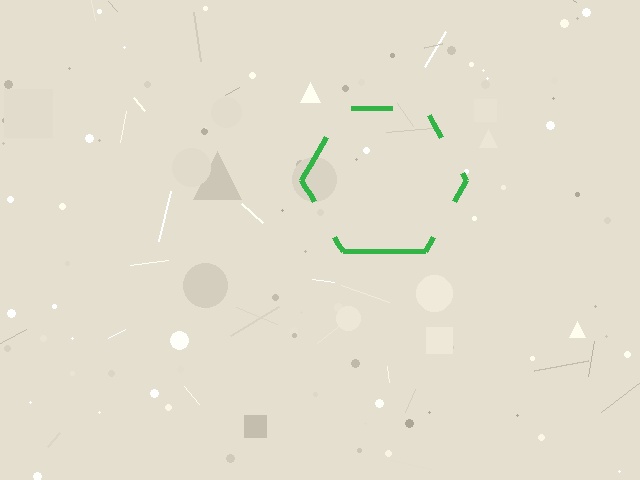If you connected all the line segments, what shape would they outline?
They would outline a hexagon.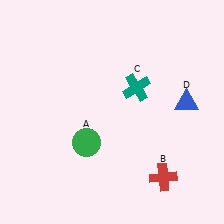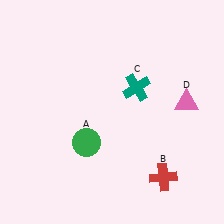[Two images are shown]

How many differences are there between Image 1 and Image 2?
There is 1 difference between the two images.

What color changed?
The triangle (D) changed from blue in Image 1 to pink in Image 2.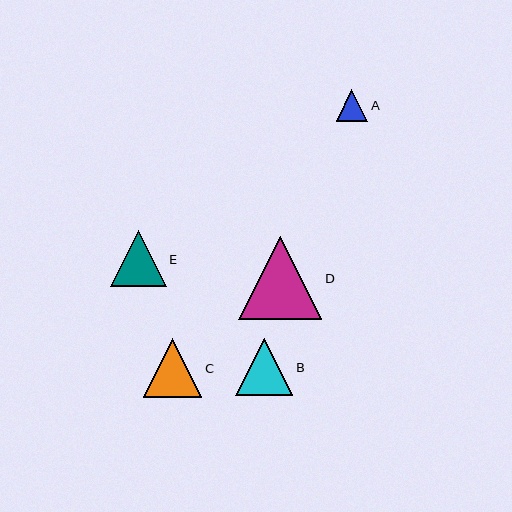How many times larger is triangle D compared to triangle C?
Triangle D is approximately 1.4 times the size of triangle C.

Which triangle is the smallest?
Triangle A is the smallest with a size of approximately 32 pixels.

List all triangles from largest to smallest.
From largest to smallest: D, C, B, E, A.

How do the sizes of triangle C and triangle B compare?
Triangle C and triangle B are approximately the same size.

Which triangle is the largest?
Triangle D is the largest with a size of approximately 83 pixels.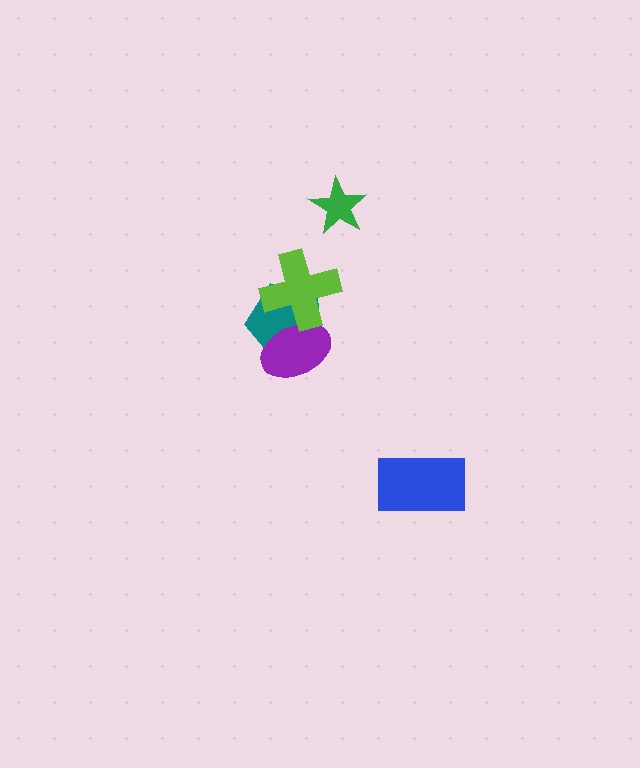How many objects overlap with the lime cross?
2 objects overlap with the lime cross.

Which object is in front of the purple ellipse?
The lime cross is in front of the purple ellipse.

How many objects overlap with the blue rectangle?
0 objects overlap with the blue rectangle.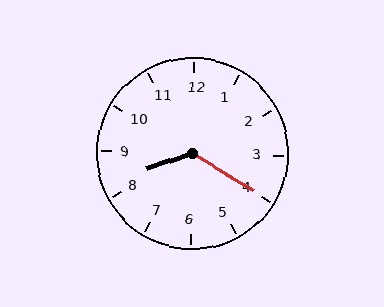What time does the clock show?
8:20.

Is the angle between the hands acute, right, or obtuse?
It is obtuse.